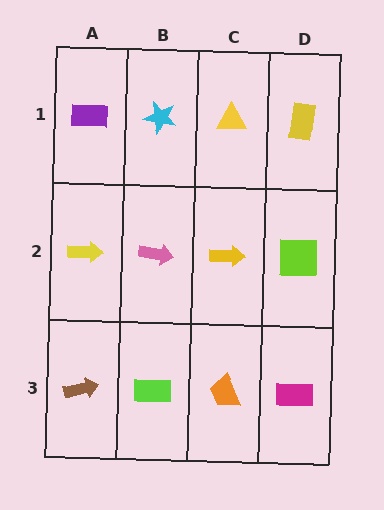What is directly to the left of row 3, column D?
An orange trapezoid.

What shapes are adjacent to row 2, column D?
A yellow rectangle (row 1, column D), a magenta rectangle (row 3, column D), a yellow arrow (row 2, column C).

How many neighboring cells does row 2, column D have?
3.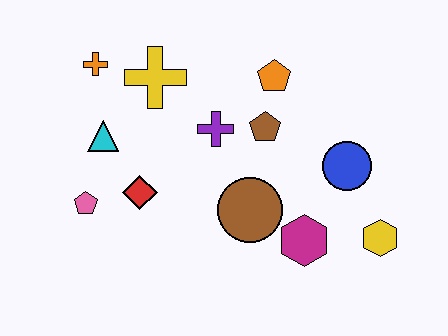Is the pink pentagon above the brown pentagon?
No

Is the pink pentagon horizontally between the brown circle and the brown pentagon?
No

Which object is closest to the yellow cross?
The orange cross is closest to the yellow cross.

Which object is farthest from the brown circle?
The orange cross is farthest from the brown circle.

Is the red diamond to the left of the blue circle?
Yes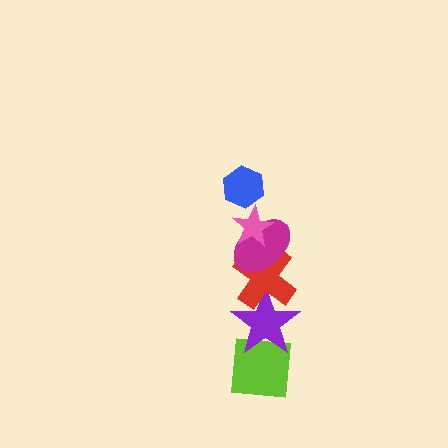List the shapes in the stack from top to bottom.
From top to bottom: the blue hexagon, the pink star, the magenta ellipse, the red cross, the purple star, the lime square.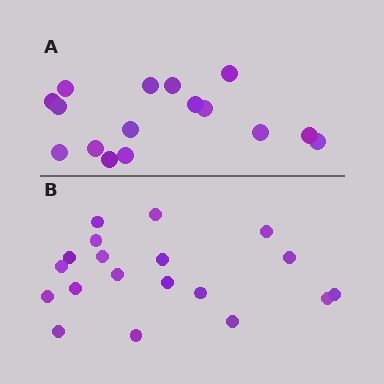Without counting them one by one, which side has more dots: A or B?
Region B (the bottom region) has more dots.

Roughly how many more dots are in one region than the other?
Region B has just a few more — roughly 2 or 3 more dots than region A.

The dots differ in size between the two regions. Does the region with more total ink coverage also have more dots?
No. Region A has more total ink coverage because its dots are larger, but region B actually contains more individual dots. Total area can be misleading — the number of items is what matters here.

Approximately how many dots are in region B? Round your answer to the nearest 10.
About 20 dots. (The exact count is 19, which rounds to 20.)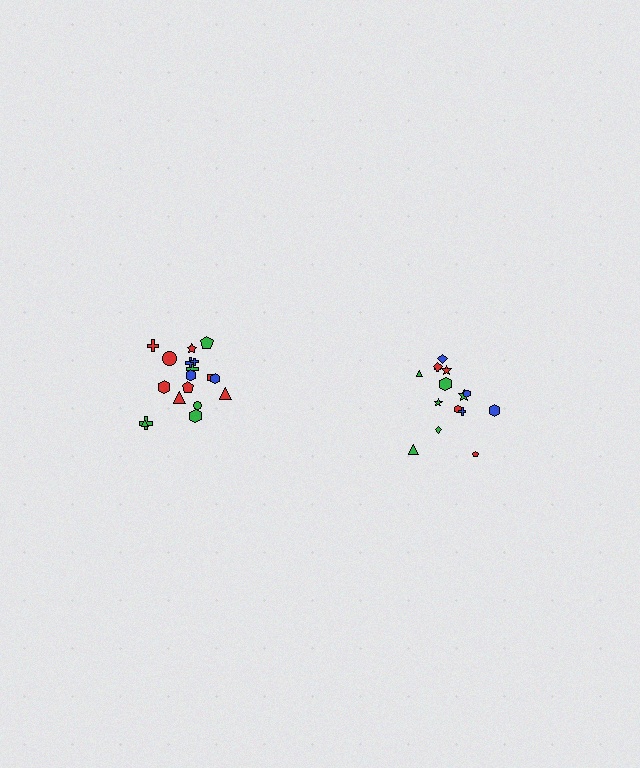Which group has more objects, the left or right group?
The left group.